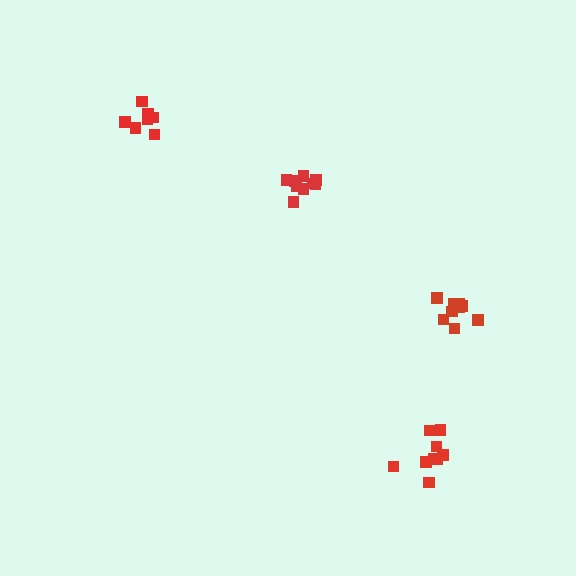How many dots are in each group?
Group 1: 7 dots, Group 2: 9 dots, Group 3: 10 dots, Group 4: 9 dots (35 total).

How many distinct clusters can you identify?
There are 4 distinct clusters.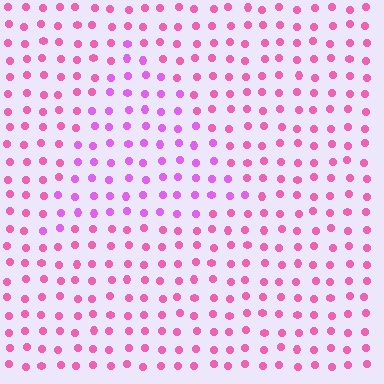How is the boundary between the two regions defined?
The boundary is defined purely by a slight shift in hue (about 33 degrees). Spacing, size, and orientation are identical on both sides.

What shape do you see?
I see a triangle.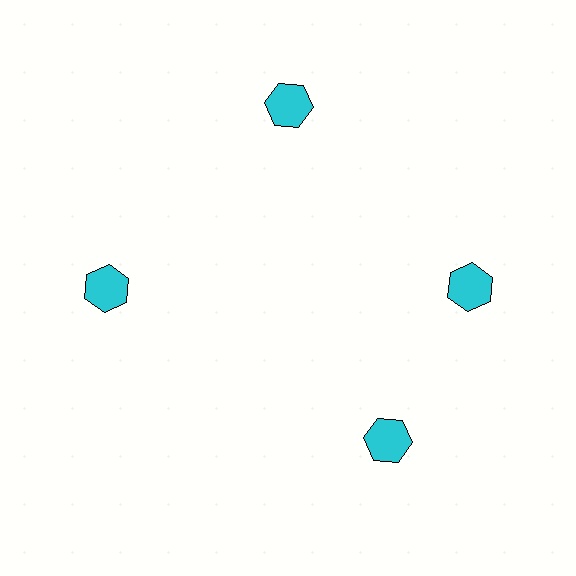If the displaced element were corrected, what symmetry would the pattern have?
It would have 4-fold rotational symmetry — the pattern would map onto itself every 90 degrees.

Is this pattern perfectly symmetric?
No. The 4 cyan hexagons are arranged in a ring, but one element near the 6 o'clock position is rotated out of alignment along the ring, breaking the 4-fold rotational symmetry.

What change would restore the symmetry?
The symmetry would be restored by rotating it back into even spacing with its neighbors so that all 4 hexagons sit at equal angles and equal distance from the center.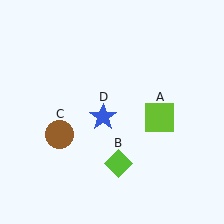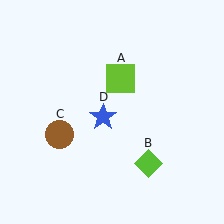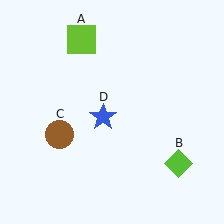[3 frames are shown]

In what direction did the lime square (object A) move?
The lime square (object A) moved up and to the left.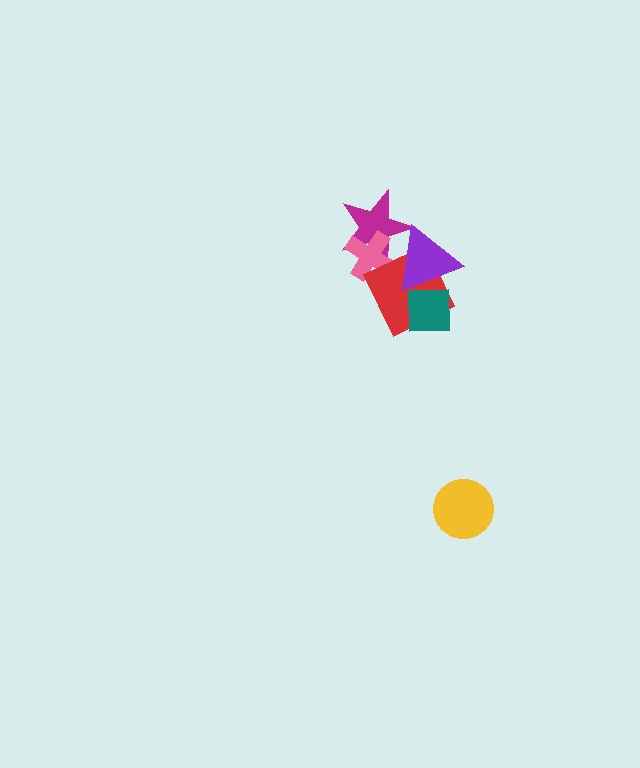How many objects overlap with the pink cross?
3 objects overlap with the pink cross.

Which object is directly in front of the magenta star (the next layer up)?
The pink cross is directly in front of the magenta star.